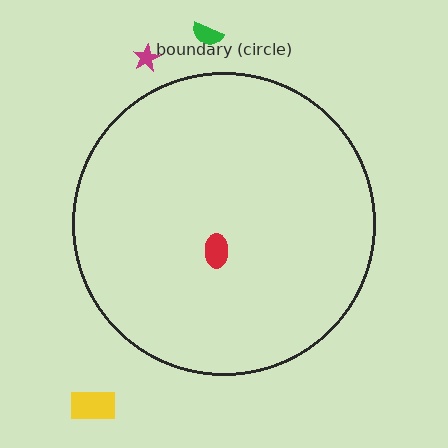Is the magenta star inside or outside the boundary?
Outside.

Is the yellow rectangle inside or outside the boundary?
Outside.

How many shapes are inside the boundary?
1 inside, 3 outside.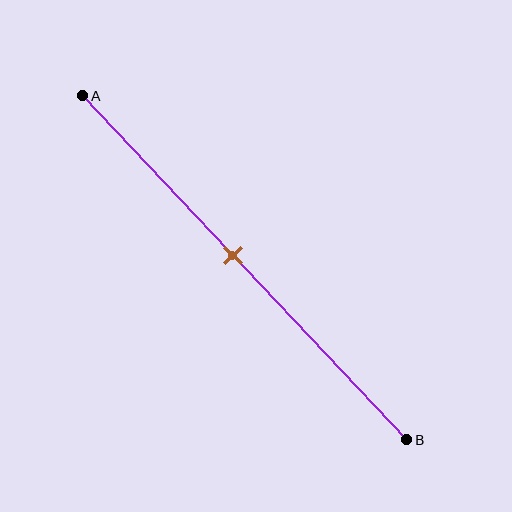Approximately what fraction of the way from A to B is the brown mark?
The brown mark is approximately 45% of the way from A to B.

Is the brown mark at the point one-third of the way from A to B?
No, the mark is at about 45% from A, not at the 33% one-third point.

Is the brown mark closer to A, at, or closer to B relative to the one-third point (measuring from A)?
The brown mark is closer to point B than the one-third point of segment AB.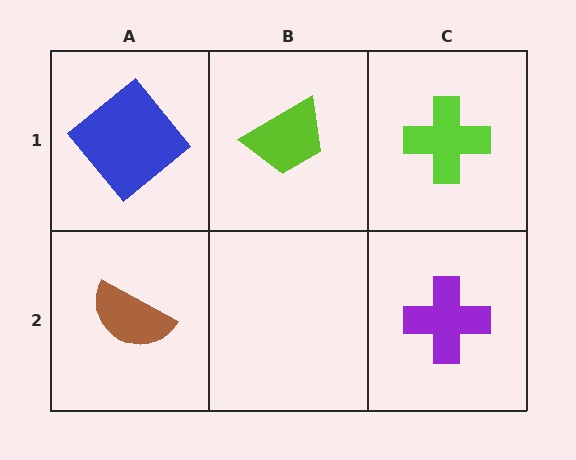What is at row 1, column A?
A blue diamond.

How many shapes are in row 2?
2 shapes.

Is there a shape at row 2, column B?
No, that cell is empty.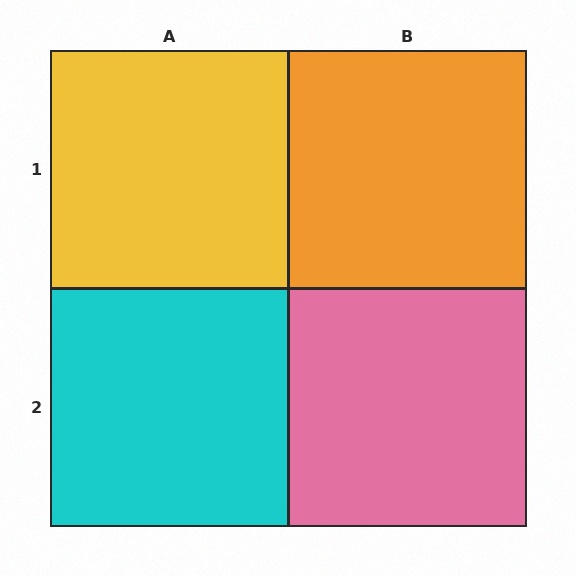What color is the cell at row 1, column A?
Yellow.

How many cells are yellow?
1 cell is yellow.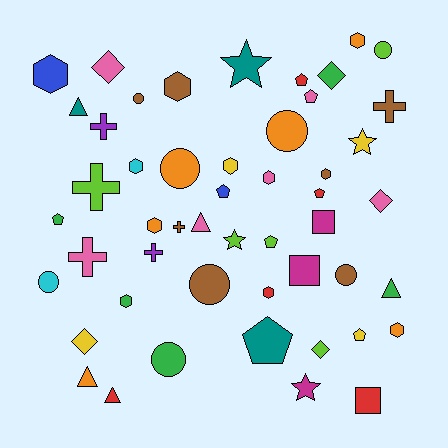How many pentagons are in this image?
There are 8 pentagons.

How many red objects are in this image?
There are 5 red objects.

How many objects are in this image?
There are 50 objects.